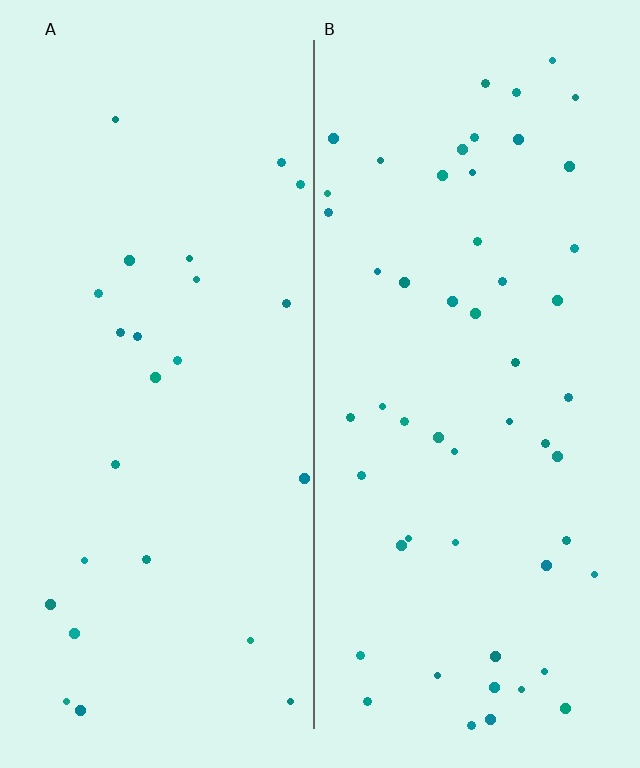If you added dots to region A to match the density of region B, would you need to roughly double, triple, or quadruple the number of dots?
Approximately double.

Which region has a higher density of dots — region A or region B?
B (the right).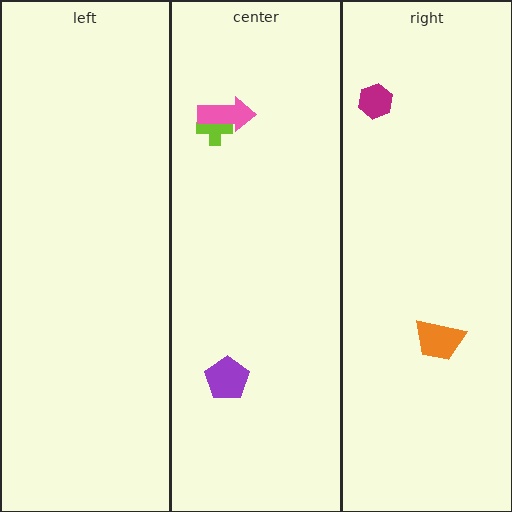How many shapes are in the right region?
2.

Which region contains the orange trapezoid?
The right region.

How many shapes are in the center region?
3.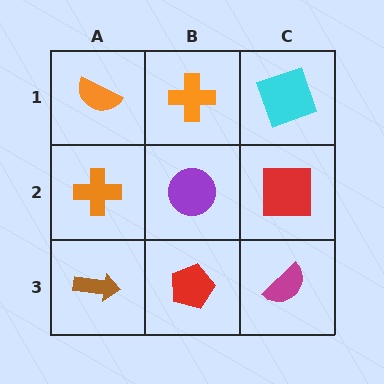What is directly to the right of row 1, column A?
An orange cross.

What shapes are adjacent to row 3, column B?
A purple circle (row 2, column B), a brown arrow (row 3, column A), a magenta semicircle (row 3, column C).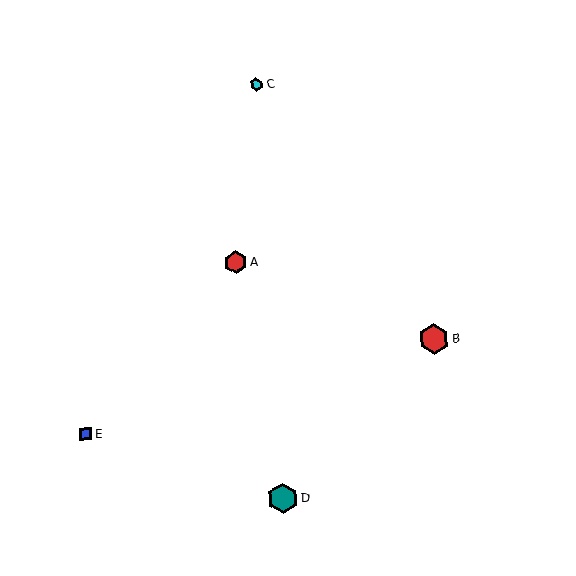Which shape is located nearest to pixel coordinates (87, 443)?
The blue square (labeled E) at (86, 434) is nearest to that location.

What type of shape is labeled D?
Shape D is a teal hexagon.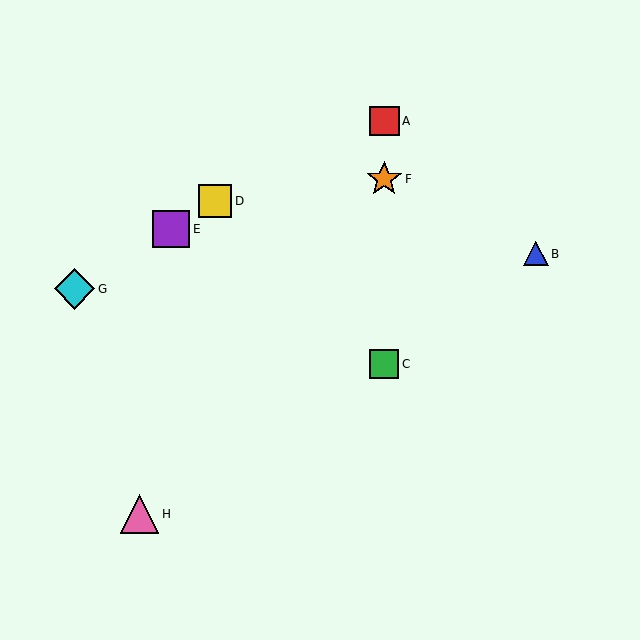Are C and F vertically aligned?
Yes, both are at x≈384.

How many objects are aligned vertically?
3 objects (A, C, F) are aligned vertically.